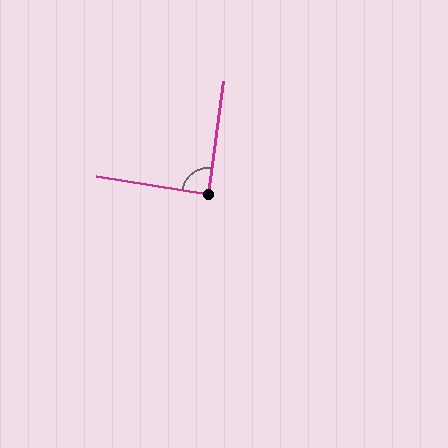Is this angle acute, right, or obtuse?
It is approximately a right angle.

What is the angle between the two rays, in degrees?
Approximately 88 degrees.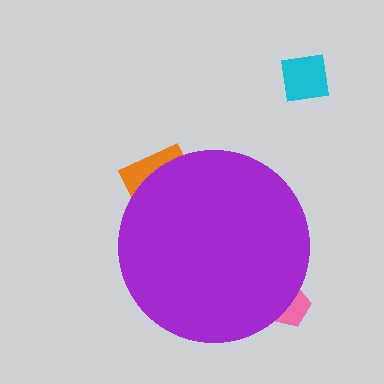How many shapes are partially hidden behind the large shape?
2 shapes are partially hidden.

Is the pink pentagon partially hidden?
Yes, the pink pentagon is partially hidden behind the purple circle.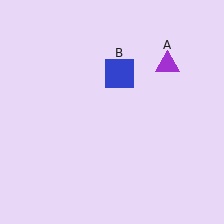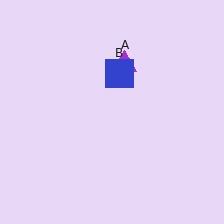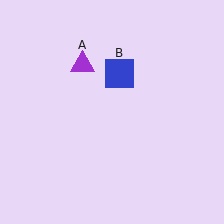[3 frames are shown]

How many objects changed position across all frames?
1 object changed position: purple triangle (object A).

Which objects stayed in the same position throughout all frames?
Blue square (object B) remained stationary.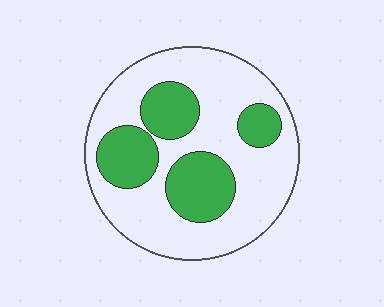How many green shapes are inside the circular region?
4.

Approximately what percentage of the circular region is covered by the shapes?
Approximately 30%.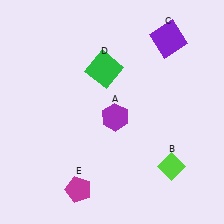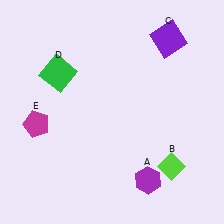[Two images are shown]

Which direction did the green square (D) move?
The green square (D) moved left.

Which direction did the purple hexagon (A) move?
The purple hexagon (A) moved down.